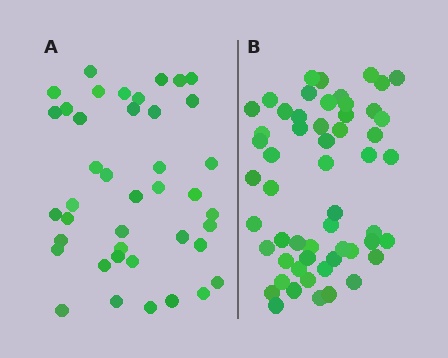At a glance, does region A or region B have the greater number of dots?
Region B (the right region) has more dots.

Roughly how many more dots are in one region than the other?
Region B has approximately 15 more dots than region A.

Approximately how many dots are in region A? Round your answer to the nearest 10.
About 40 dots. (The exact count is 41, which rounds to 40.)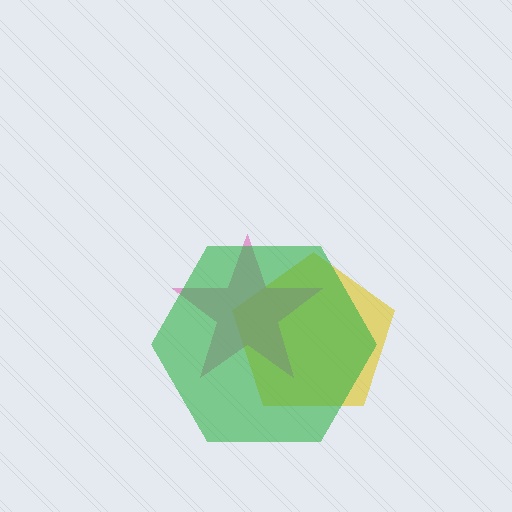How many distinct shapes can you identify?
There are 3 distinct shapes: a yellow pentagon, a pink star, a green hexagon.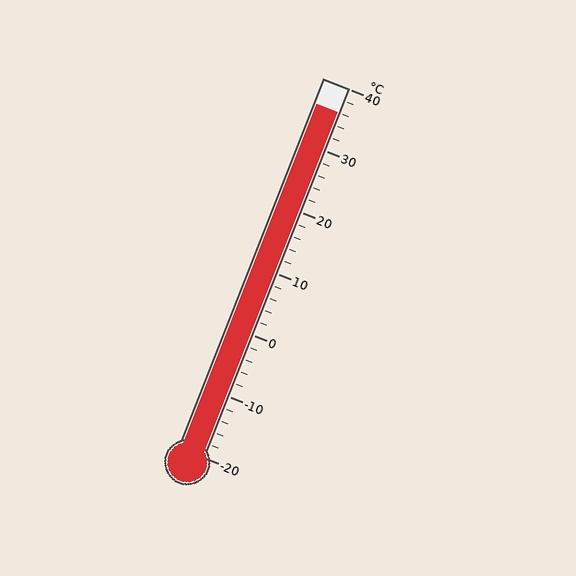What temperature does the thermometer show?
The thermometer shows approximately 36°C.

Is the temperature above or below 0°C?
The temperature is above 0°C.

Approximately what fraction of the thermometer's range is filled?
The thermometer is filled to approximately 95% of its range.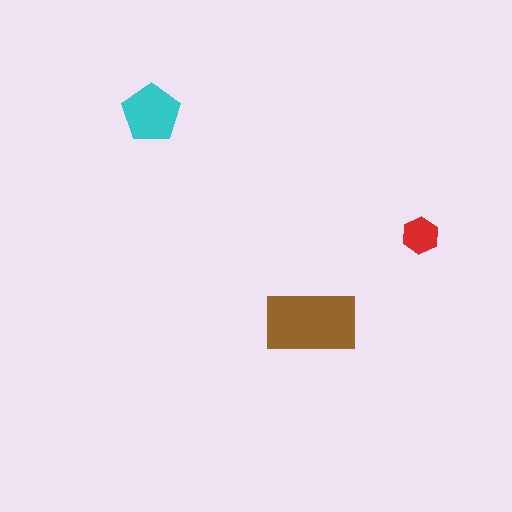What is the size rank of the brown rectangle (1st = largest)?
1st.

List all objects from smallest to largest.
The red hexagon, the cyan pentagon, the brown rectangle.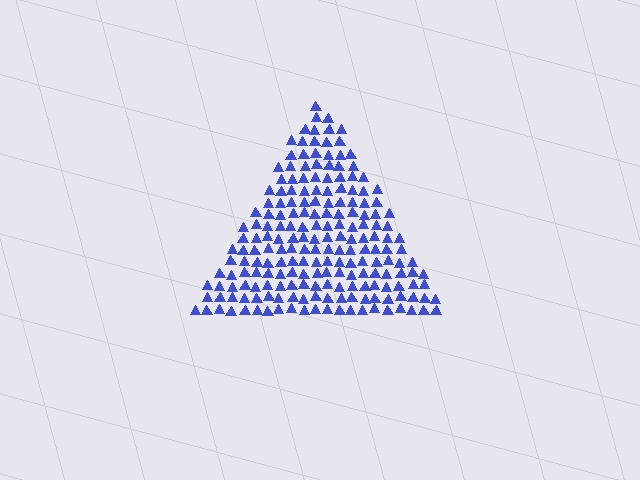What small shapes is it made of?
It is made of small triangles.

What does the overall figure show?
The overall figure shows a triangle.